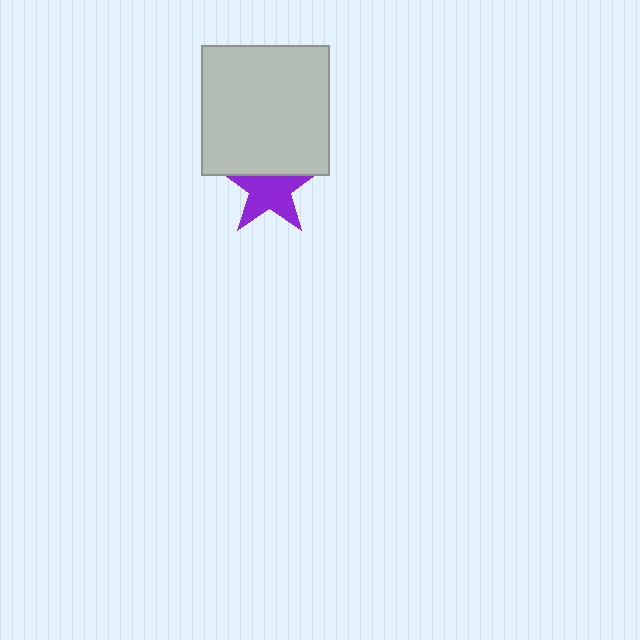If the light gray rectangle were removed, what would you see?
You would see the complete purple star.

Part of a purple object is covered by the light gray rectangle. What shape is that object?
It is a star.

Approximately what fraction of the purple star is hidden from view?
Roughly 31% of the purple star is hidden behind the light gray rectangle.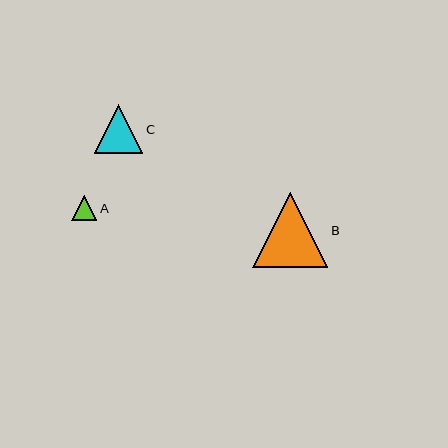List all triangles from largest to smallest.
From largest to smallest: B, C, A.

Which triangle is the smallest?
Triangle A is the smallest with a size of approximately 25 pixels.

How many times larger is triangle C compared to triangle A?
Triangle C is approximately 1.9 times the size of triangle A.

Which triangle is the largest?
Triangle B is the largest with a size of approximately 75 pixels.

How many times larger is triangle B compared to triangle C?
Triangle B is approximately 1.5 times the size of triangle C.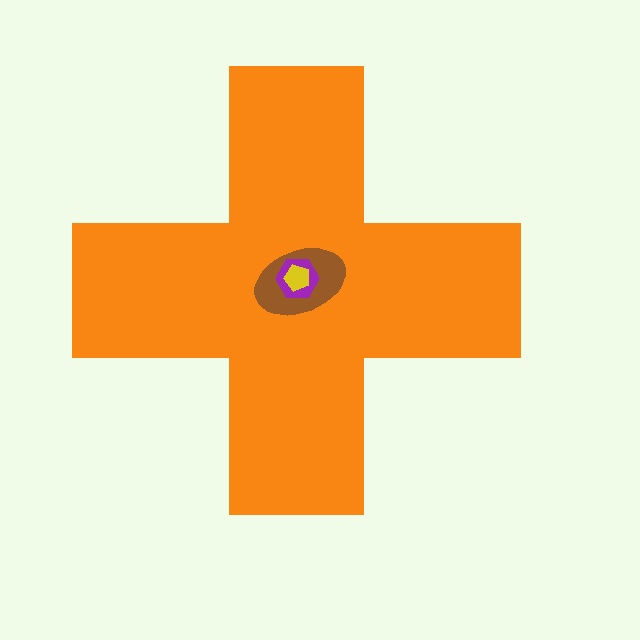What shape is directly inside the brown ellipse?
The purple hexagon.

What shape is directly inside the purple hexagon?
The yellow pentagon.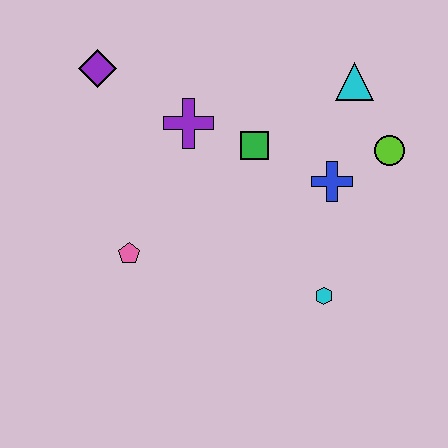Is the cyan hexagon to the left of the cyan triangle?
Yes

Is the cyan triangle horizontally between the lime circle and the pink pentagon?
Yes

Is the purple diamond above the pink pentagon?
Yes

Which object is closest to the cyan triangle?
The lime circle is closest to the cyan triangle.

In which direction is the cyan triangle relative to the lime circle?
The cyan triangle is above the lime circle.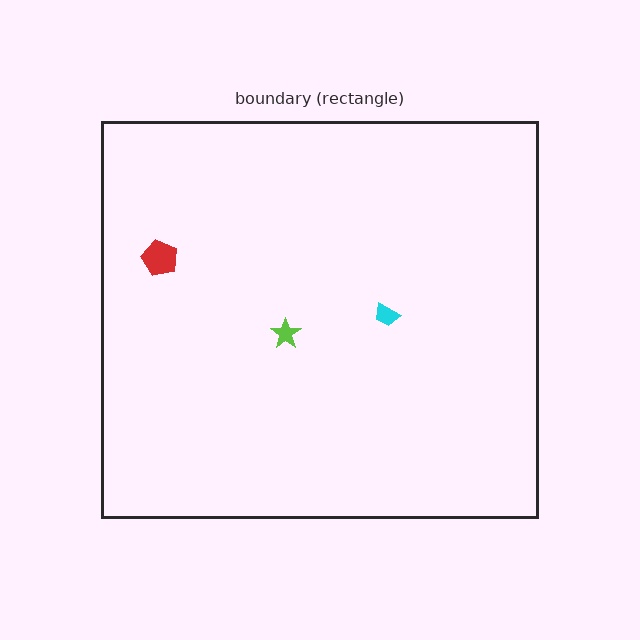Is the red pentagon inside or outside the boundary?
Inside.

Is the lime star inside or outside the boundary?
Inside.